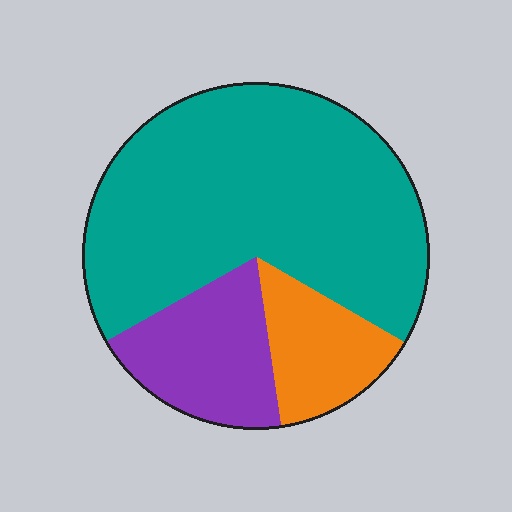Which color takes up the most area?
Teal, at roughly 65%.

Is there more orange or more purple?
Purple.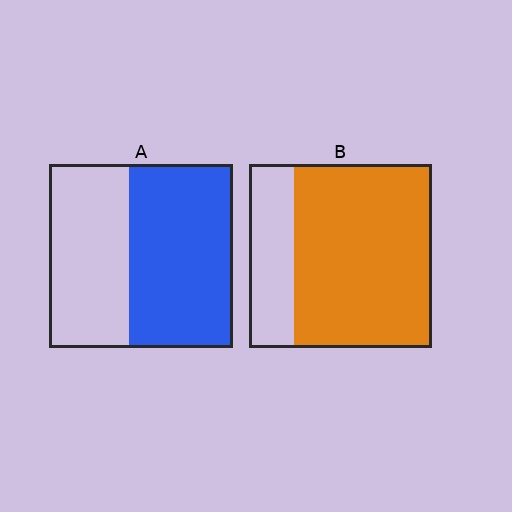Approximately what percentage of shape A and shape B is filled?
A is approximately 55% and B is approximately 75%.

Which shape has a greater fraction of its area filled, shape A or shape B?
Shape B.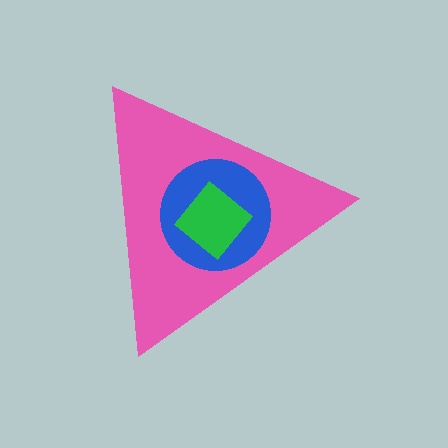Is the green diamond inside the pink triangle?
Yes.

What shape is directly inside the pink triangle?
The blue circle.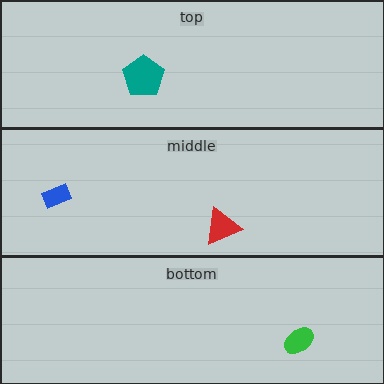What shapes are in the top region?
The teal pentagon.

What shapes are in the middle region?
The blue rectangle, the red triangle.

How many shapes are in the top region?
1.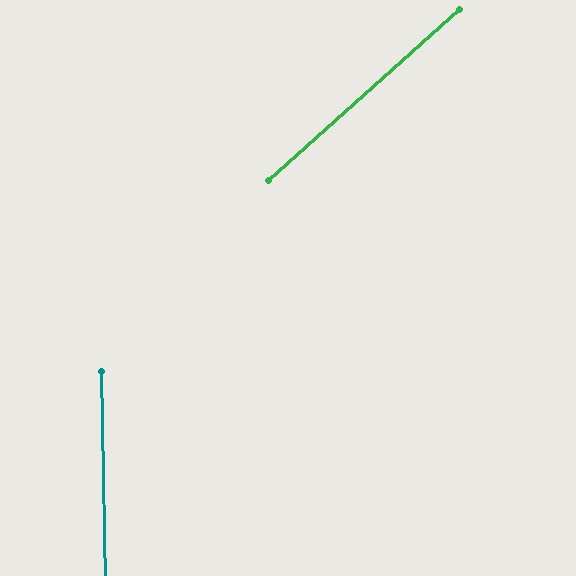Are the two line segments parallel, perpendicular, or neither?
Neither parallel nor perpendicular — they differ by about 49°.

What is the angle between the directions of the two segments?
Approximately 49 degrees.